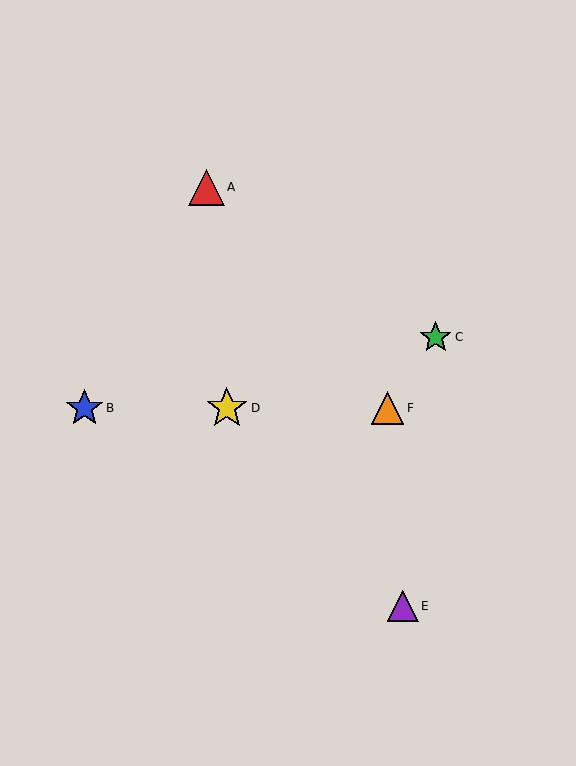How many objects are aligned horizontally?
3 objects (B, D, F) are aligned horizontally.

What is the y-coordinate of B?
Object B is at y≈408.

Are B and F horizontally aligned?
Yes, both are at y≈408.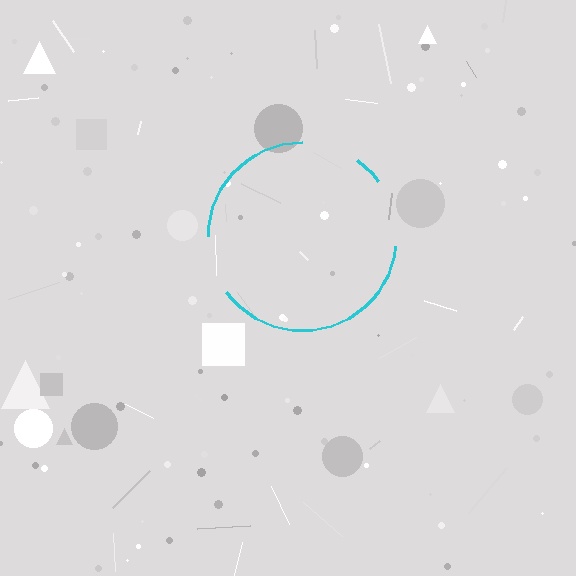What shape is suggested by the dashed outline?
The dashed outline suggests a circle.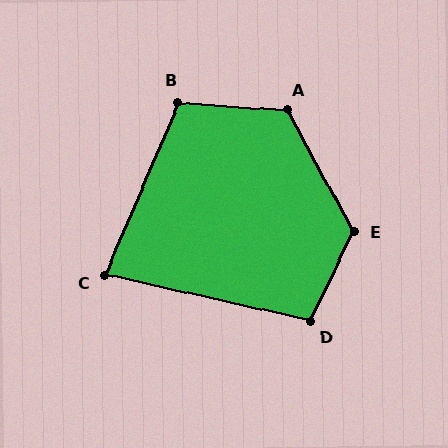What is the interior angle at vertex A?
Approximately 123 degrees (obtuse).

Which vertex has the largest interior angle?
E, at approximately 126 degrees.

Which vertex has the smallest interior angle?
C, at approximately 79 degrees.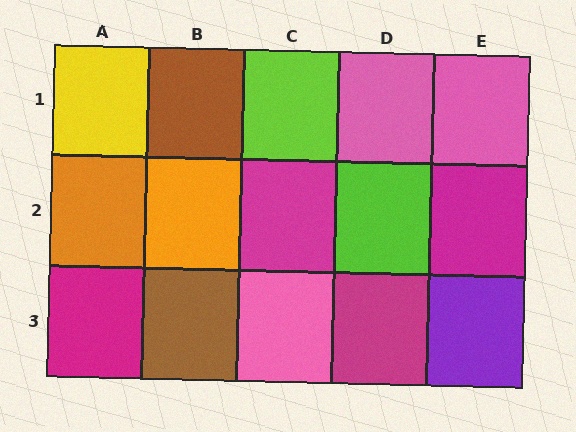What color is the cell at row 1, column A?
Yellow.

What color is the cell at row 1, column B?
Brown.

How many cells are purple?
1 cell is purple.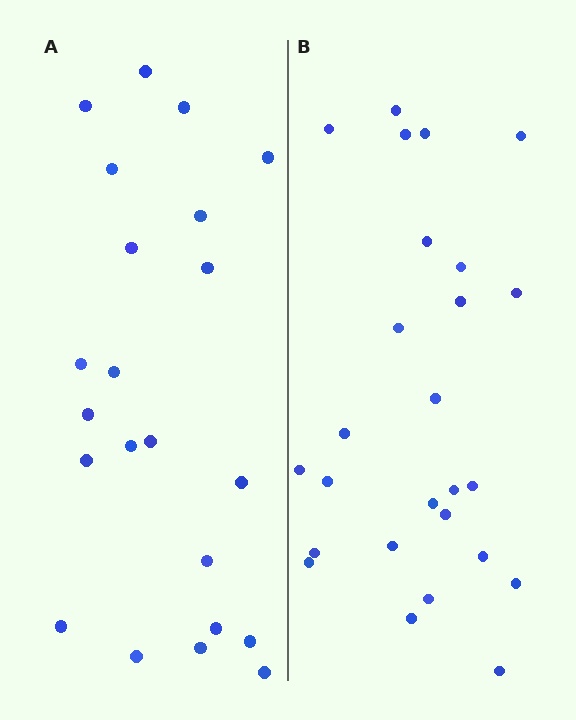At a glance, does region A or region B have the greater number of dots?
Region B (the right region) has more dots.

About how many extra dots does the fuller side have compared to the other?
Region B has about 4 more dots than region A.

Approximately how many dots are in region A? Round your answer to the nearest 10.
About 20 dots. (The exact count is 22, which rounds to 20.)